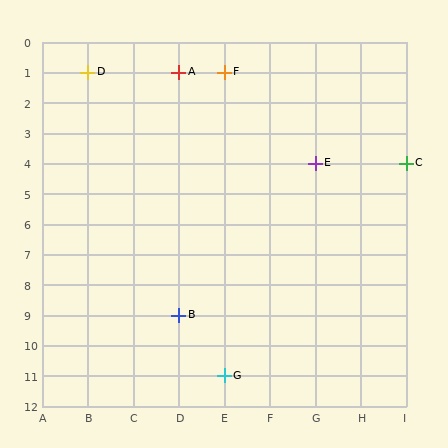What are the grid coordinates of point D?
Point D is at grid coordinates (B, 1).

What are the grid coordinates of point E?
Point E is at grid coordinates (G, 4).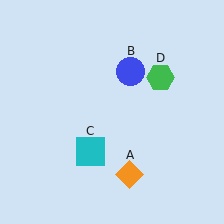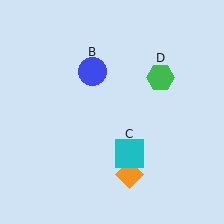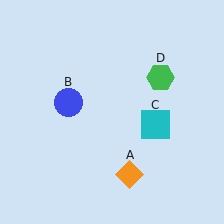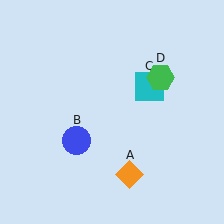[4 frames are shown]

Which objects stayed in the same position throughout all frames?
Orange diamond (object A) and green hexagon (object D) remained stationary.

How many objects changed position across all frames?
2 objects changed position: blue circle (object B), cyan square (object C).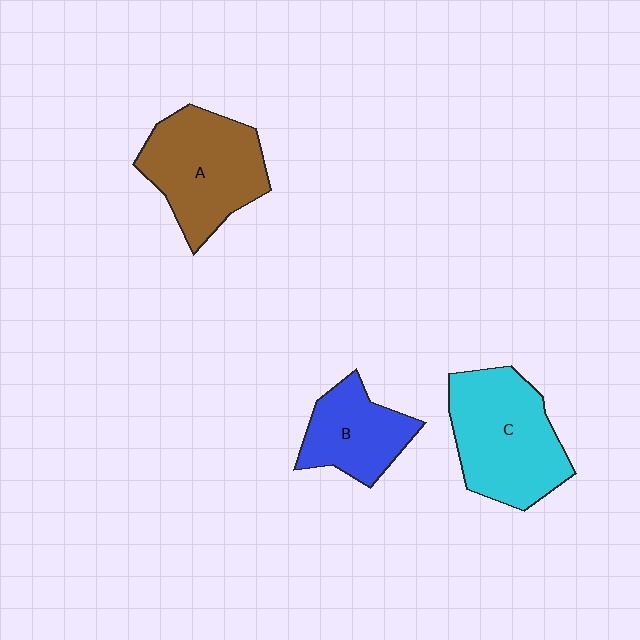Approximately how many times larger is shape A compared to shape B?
Approximately 1.5 times.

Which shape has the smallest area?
Shape B (blue).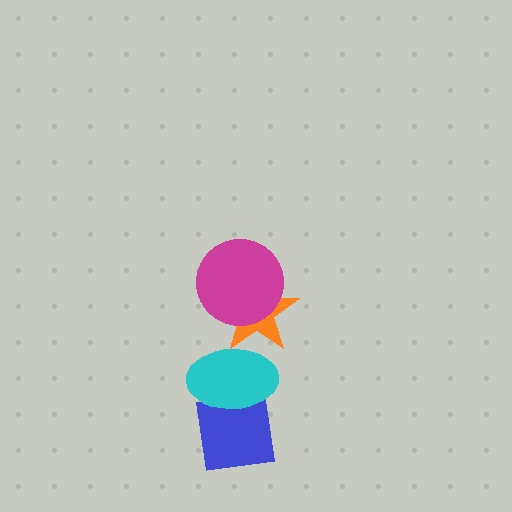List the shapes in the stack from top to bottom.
From top to bottom: the magenta circle, the orange star, the cyan ellipse, the blue square.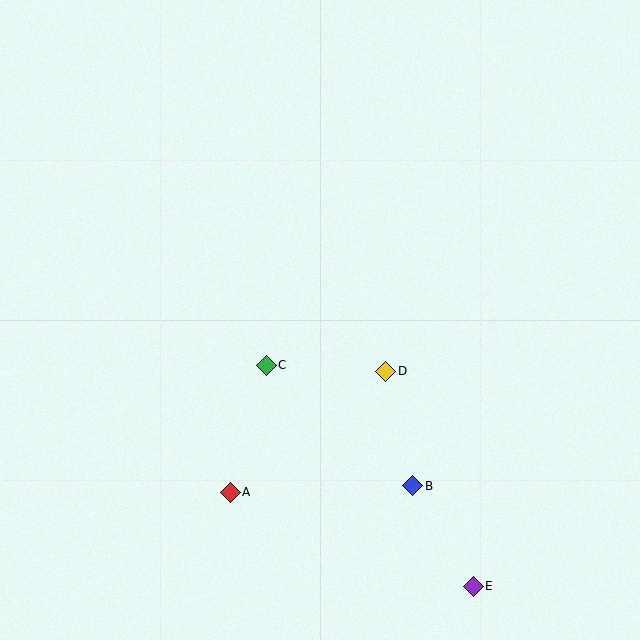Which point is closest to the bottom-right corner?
Point E is closest to the bottom-right corner.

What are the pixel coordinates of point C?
Point C is at (266, 365).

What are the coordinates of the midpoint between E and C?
The midpoint between E and C is at (370, 476).